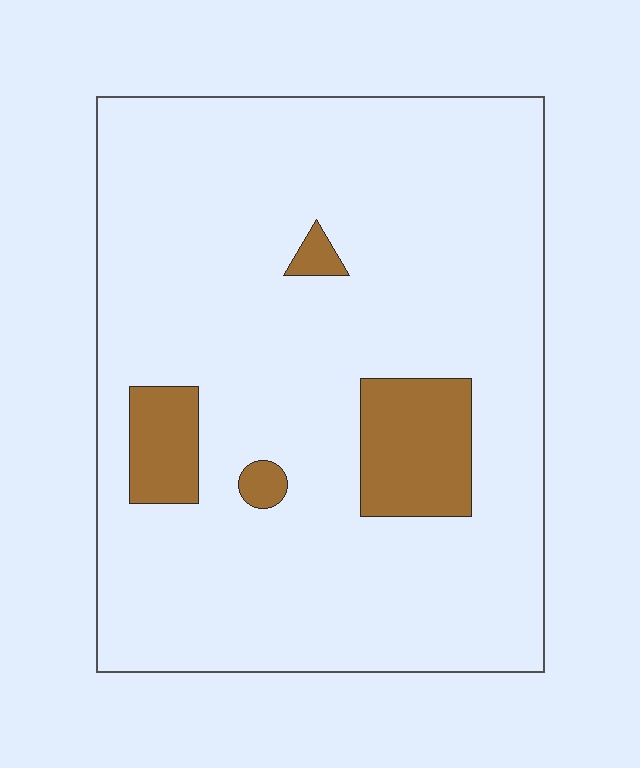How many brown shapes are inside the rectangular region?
4.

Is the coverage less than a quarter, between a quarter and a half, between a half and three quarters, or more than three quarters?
Less than a quarter.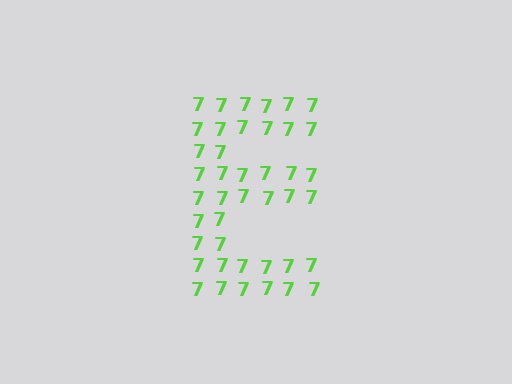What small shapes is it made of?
It is made of small digit 7's.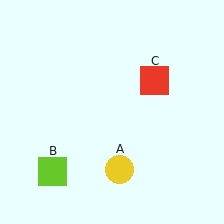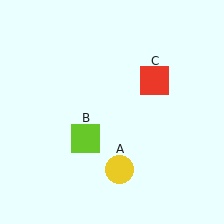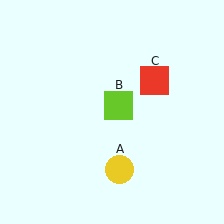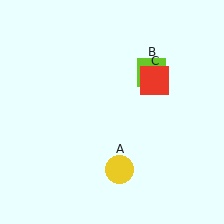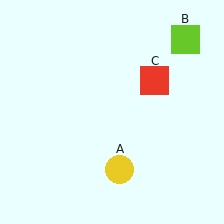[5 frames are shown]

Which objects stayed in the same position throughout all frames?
Yellow circle (object A) and red square (object C) remained stationary.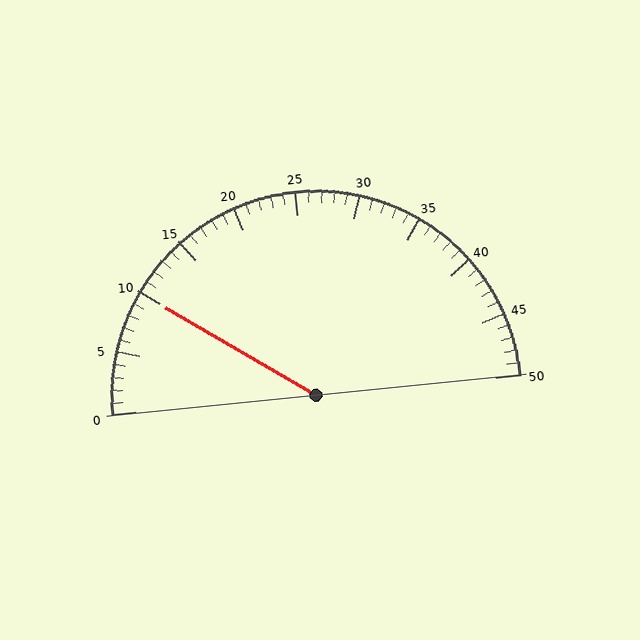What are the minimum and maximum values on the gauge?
The gauge ranges from 0 to 50.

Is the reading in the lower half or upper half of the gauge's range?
The reading is in the lower half of the range (0 to 50).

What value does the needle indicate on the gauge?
The needle indicates approximately 10.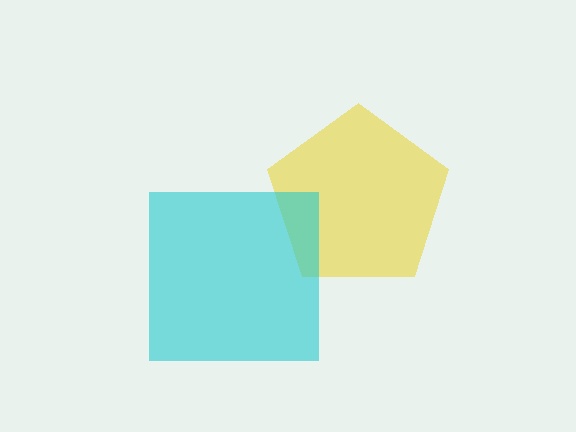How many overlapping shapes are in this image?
There are 2 overlapping shapes in the image.